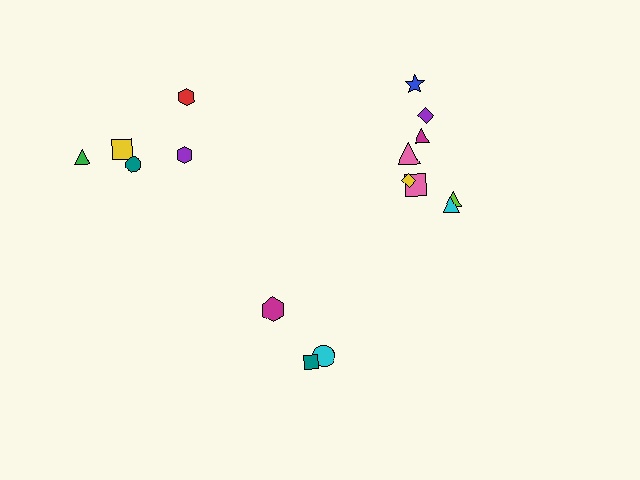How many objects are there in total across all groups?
There are 16 objects.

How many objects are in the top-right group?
There are 8 objects.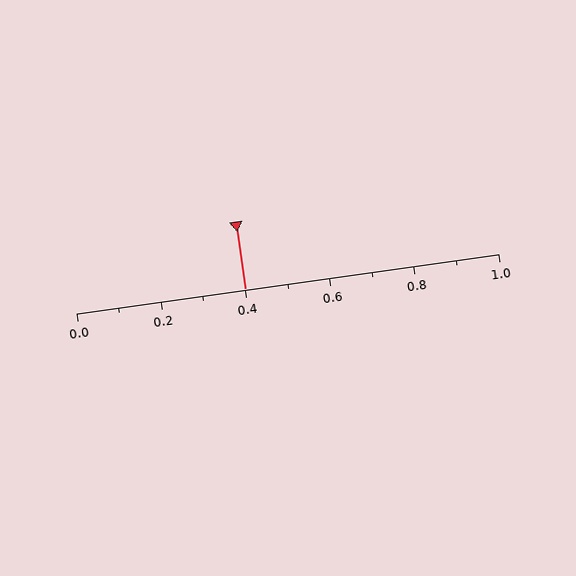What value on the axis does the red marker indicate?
The marker indicates approximately 0.4.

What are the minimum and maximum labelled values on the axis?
The axis runs from 0.0 to 1.0.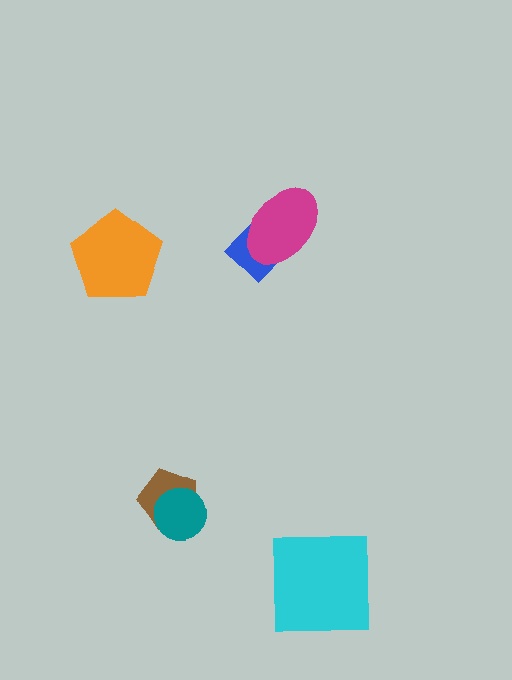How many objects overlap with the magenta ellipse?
1 object overlaps with the magenta ellipse.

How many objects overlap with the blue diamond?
1 object overlaps with the blue diamond.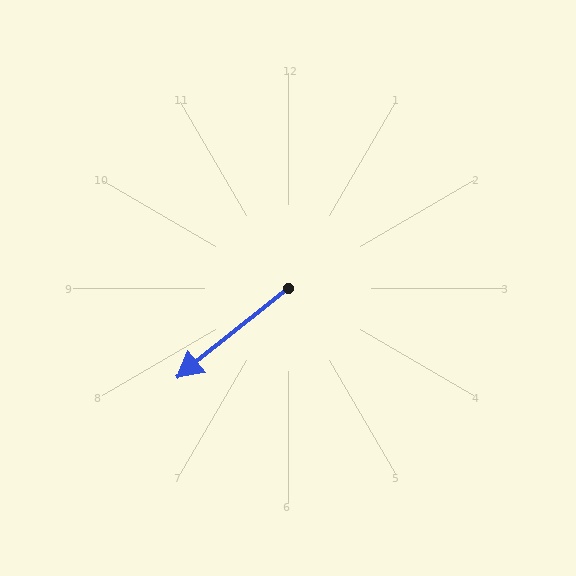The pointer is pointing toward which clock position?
Roughly 8 o'clock.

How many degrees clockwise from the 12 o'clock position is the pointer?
Approximately 231 degrees.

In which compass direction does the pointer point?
Southwest.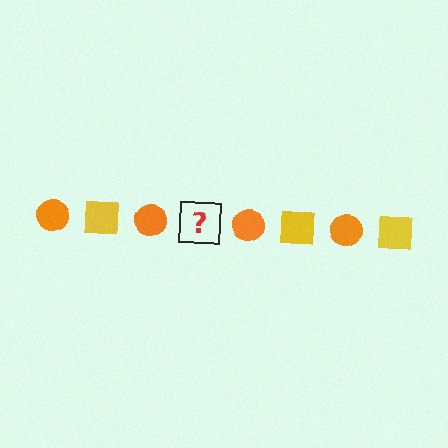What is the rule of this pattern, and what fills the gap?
The rule is that the pattern alternates between orange circle and yellow square. The gap should be filled with a yellow square.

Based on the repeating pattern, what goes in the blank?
The blank should be a yellow square.